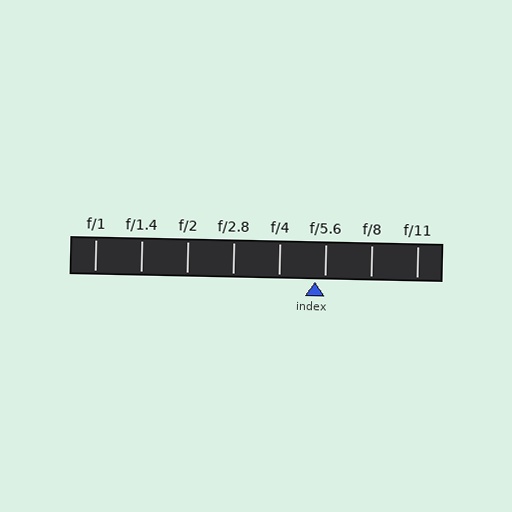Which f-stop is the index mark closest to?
The index mark is closest to f/5.6.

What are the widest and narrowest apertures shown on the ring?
The widest aperture shown is f/1 and the narrowest is f/11.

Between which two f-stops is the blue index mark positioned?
The index mark is between f/4 and f/5.6.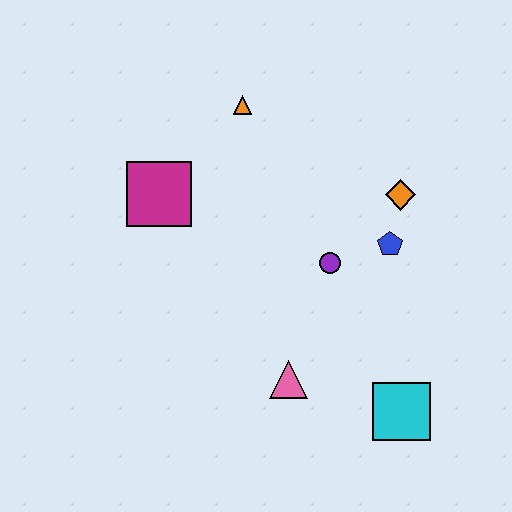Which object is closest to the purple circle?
The blue pentagon is closest to the purple circle.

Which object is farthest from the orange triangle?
The cyan square is farthest from the orange triangle.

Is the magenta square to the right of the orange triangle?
No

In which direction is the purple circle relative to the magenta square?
The purple circle is to the right of the magenta square.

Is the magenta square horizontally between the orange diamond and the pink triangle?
No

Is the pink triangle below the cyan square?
No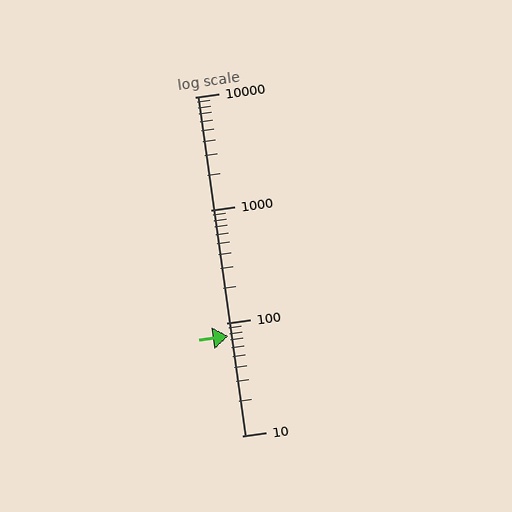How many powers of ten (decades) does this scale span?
The scale spans 3 decades, from 10 to 10000.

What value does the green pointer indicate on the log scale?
The pointer indicates approximately 76.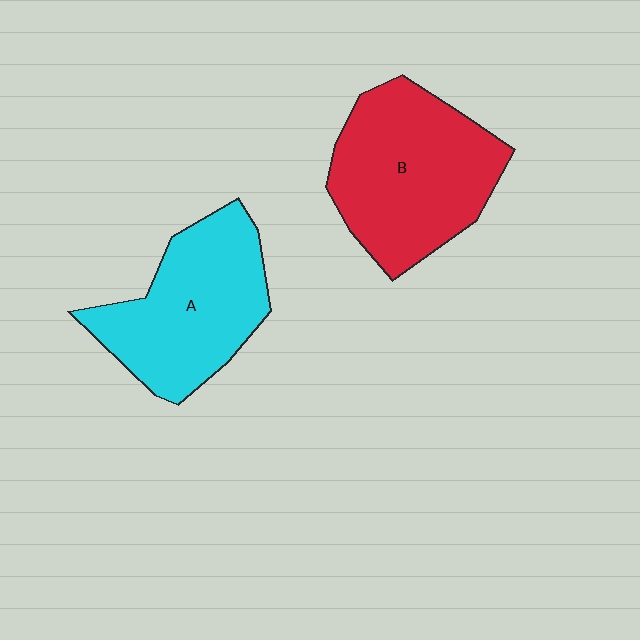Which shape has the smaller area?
Shape A (cyan).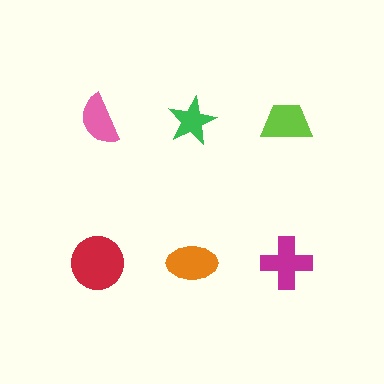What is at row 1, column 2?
A green star.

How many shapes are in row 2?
3 shapes.